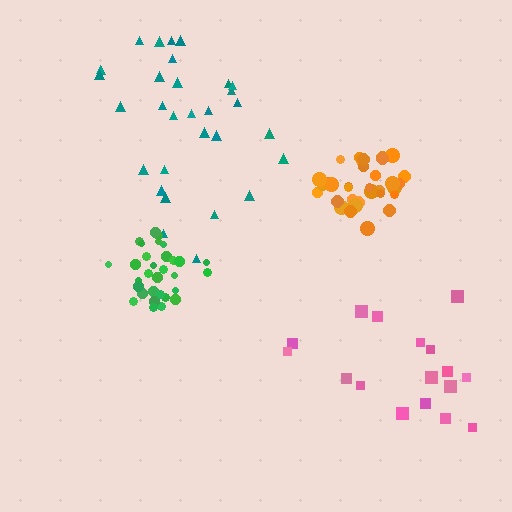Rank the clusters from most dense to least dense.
orange, green, teal, pink.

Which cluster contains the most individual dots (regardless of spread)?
Orange (33).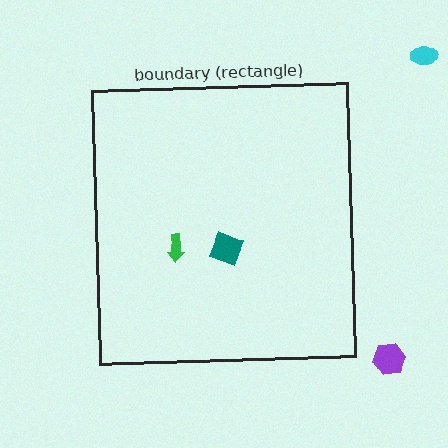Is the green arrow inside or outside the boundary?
Inside.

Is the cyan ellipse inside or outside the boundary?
Outside.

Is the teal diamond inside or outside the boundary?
Inside.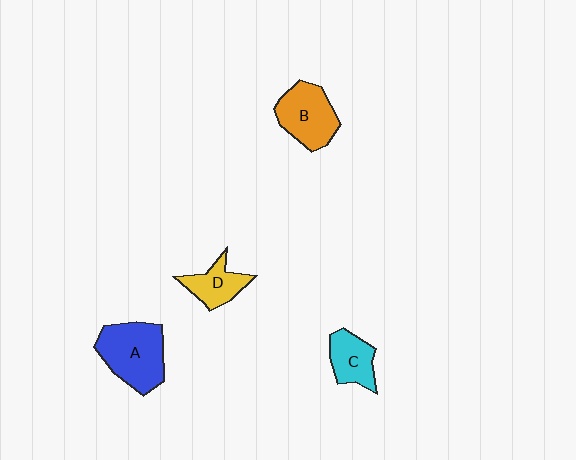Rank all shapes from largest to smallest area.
From largest to smallest: A (blue), B (orange), C (cyan), D (yellow).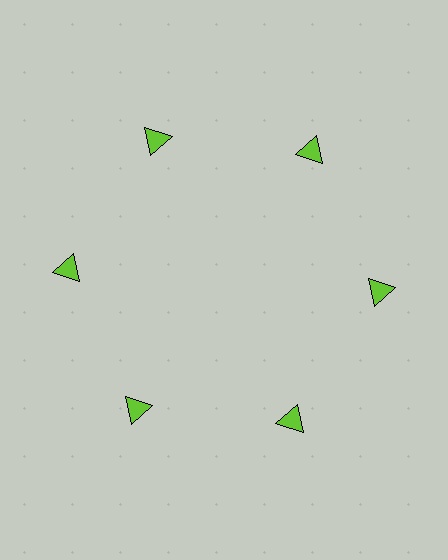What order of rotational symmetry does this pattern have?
This pattern has 6-fold rotational symmetry.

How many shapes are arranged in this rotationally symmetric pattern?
There are 6 shapes, arranged in 6 groups of 1.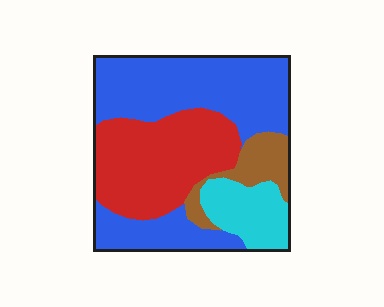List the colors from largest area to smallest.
From largest to smallest: blue, red, cyan, brown.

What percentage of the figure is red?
Red takes up about one third (1/3) of the figure.